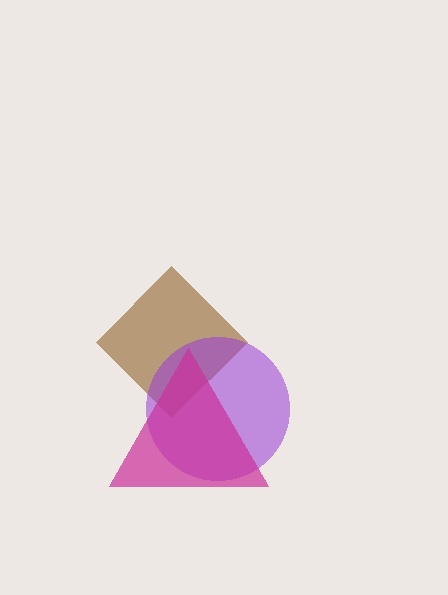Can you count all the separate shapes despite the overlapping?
Yes, there are 3 separate shapes.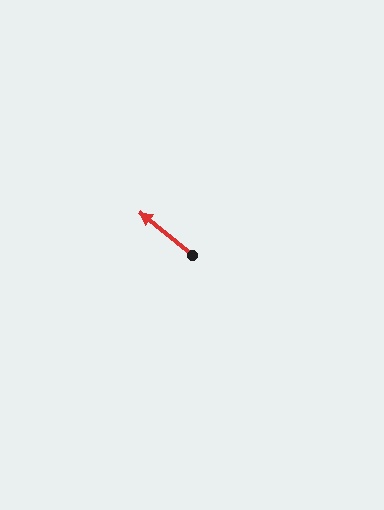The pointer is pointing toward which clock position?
Roughly 10 o'clock.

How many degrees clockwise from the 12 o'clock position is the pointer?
Approximately 309 degrees.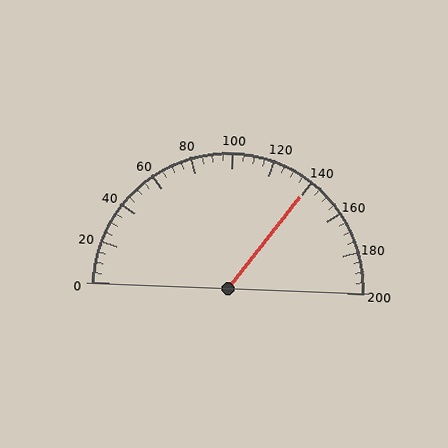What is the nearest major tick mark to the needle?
The nearest major tick mark is 140.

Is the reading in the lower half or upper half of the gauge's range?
The reading is in the upper half of the range (0 to 200).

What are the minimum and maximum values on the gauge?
The gauge ranges from 0 to 200.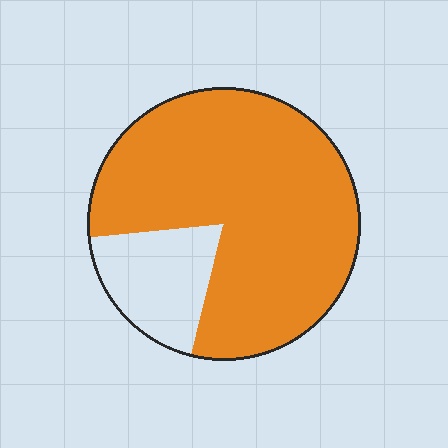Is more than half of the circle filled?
Yes.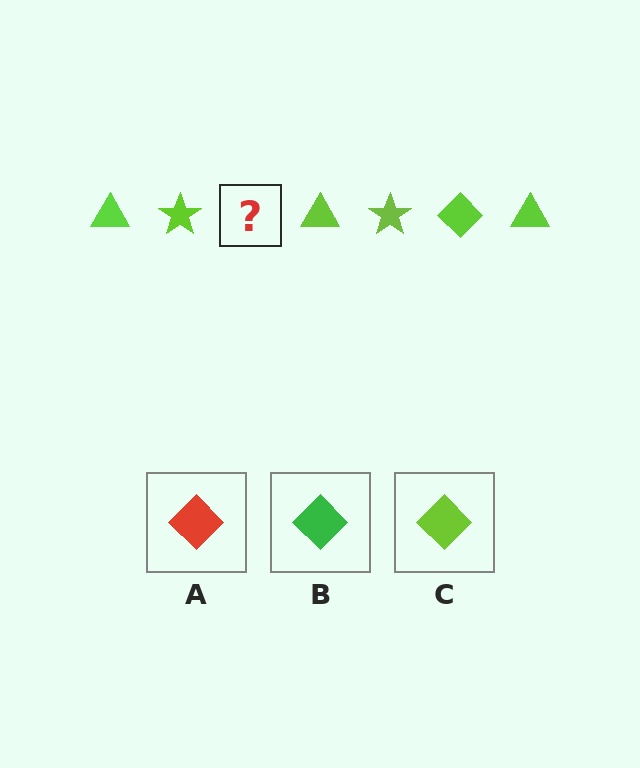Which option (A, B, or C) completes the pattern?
C.